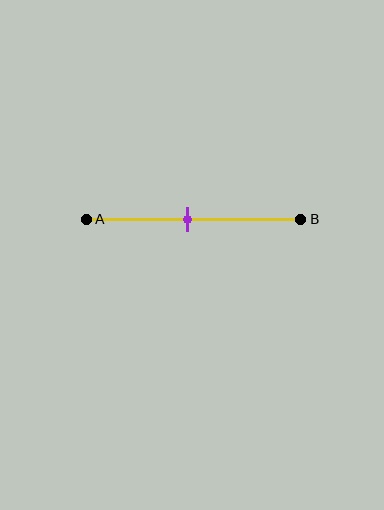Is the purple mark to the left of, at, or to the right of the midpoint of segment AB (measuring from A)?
The purple mark is approximately at the midpoint of segment AB.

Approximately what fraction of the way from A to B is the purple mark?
The purple mark is approximately 45% of the way from A to B.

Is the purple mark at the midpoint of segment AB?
Yes, the mark is approximately at the midpoint.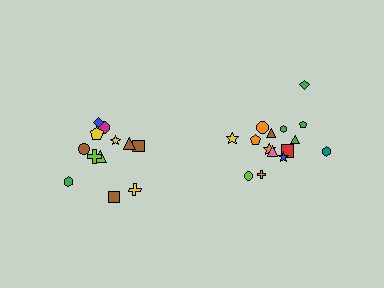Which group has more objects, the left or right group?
The right group.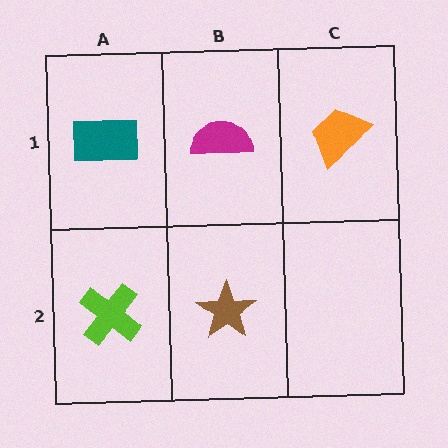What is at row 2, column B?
A brown star.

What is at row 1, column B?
A magenta semicircle.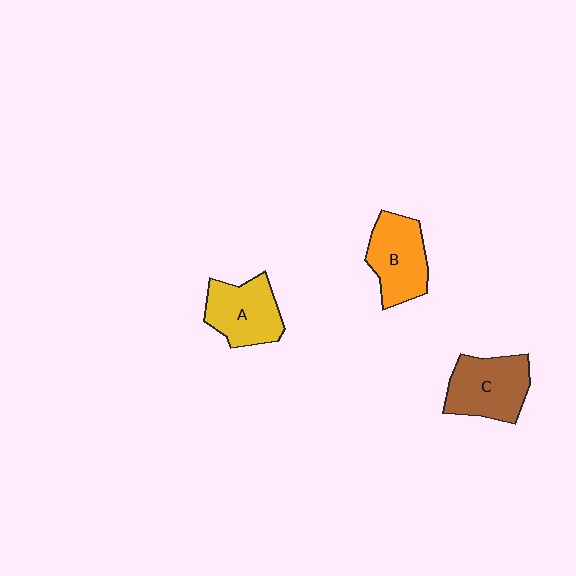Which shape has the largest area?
Shape C (brown).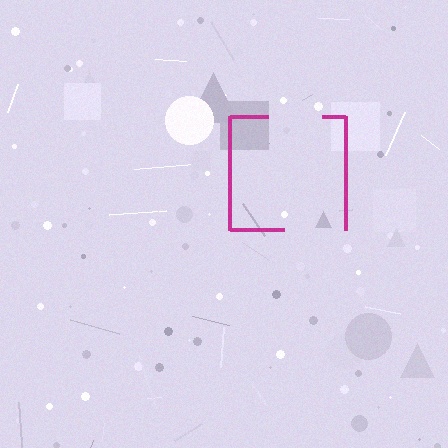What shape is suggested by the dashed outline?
The dashed outline suggests a square.